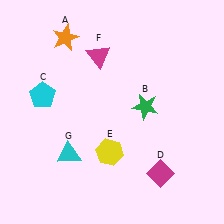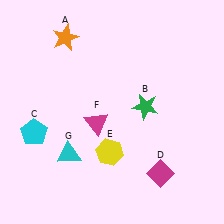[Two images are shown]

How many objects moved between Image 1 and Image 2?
2 objects moved between the two images.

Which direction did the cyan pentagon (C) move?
The cyan pentagon (C) moved down.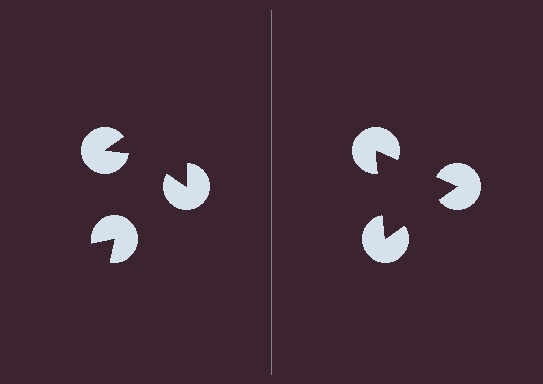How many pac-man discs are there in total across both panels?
6 — 3 on each side.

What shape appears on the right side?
An illusory triangle.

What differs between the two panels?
The pac-man discs are positioned identically on both sides; only the wedge orientations differ. On the right they align to a triangle; on the left they are misaligned.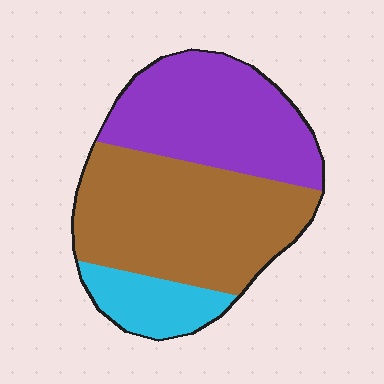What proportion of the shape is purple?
Purple takes up between a third and a half of the shape.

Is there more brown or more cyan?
Brown.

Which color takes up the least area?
Cyan, at roughly 15%.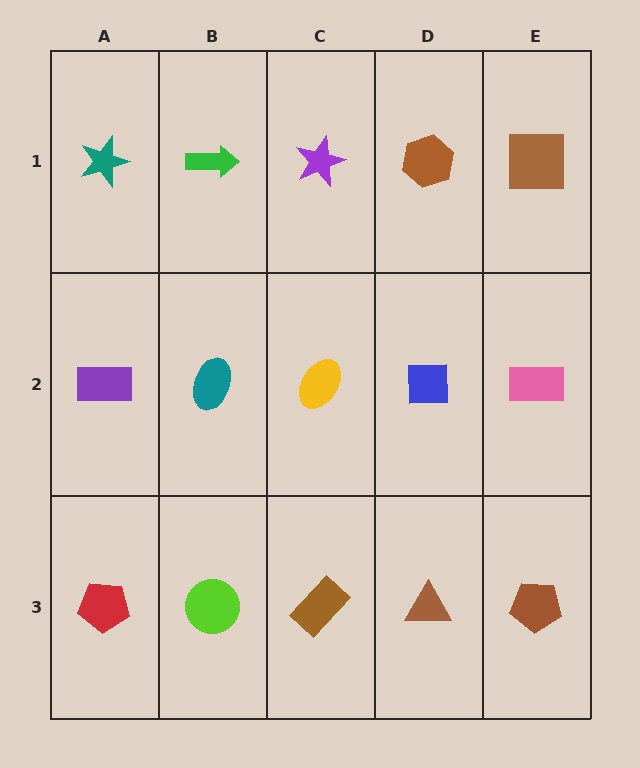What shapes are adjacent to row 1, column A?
A purple rectangle (row 2, column A), a green arrow (row 1, column B).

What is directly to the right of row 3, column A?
A lime circle.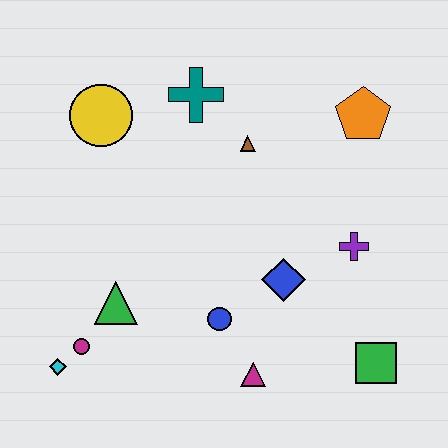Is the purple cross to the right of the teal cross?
Yes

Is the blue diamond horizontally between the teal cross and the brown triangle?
No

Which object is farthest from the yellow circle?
The green square is farthest from the yellow circle.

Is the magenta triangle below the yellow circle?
Yes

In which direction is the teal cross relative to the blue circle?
The teal cross is above the blue circle.